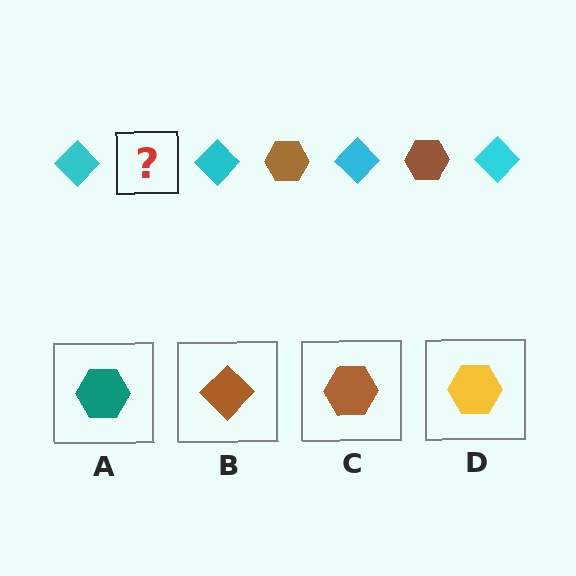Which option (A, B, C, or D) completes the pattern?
C.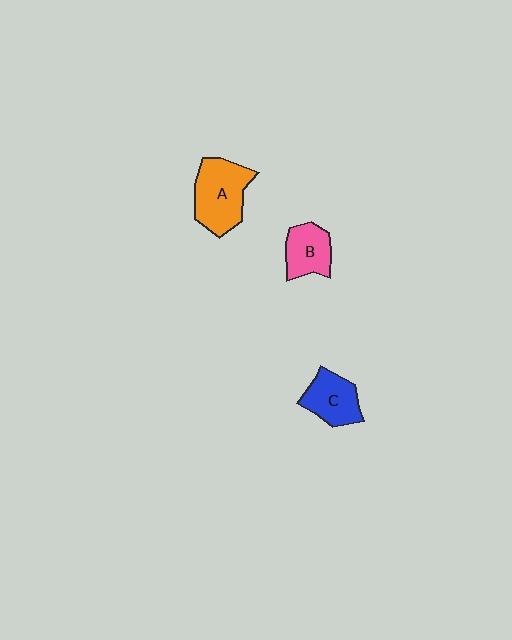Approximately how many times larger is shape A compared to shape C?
Approximately 1.4 times.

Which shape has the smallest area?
Shape B (pink).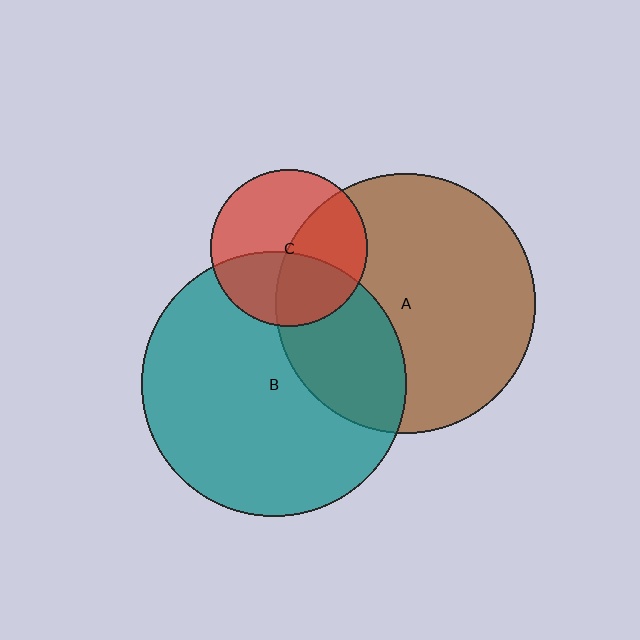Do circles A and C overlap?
Yes.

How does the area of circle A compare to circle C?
Approximately 2.7 times.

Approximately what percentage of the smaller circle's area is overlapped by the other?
Approximately 45%.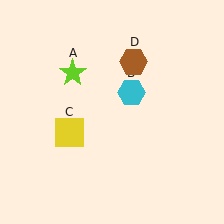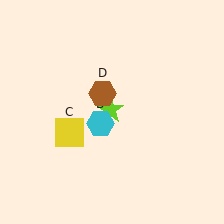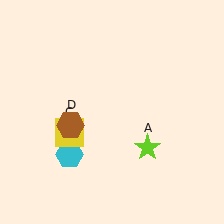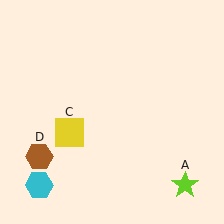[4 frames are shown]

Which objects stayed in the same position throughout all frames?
Yellow square (object C) remained stationary.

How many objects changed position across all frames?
3 objects changed position: lime star (object A), cyan hexagon (object B), brown hexagon (object D).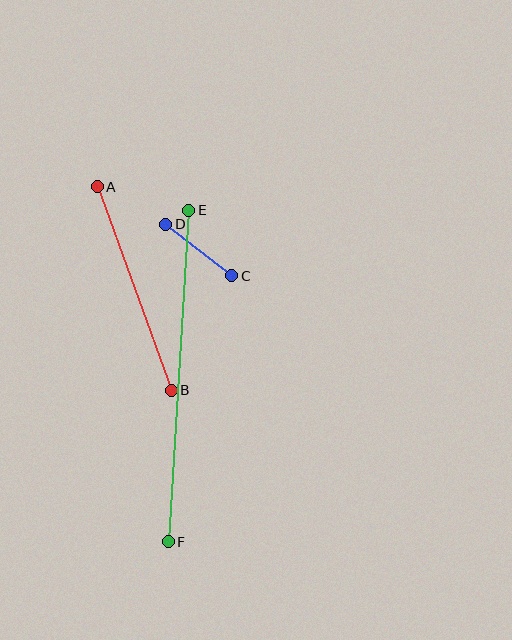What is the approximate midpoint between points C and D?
The midpoint is at approximately (199, 250) pixels.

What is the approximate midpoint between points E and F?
The midpoint is at approximately (178, 376) pixels.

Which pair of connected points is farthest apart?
Points E and F are farthest apart.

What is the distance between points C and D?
The distance is approximately 84 pixels.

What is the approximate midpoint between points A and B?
The midpoint is at approximately (134, 288) pixels.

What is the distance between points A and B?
The distance is approximately 217 pixels.